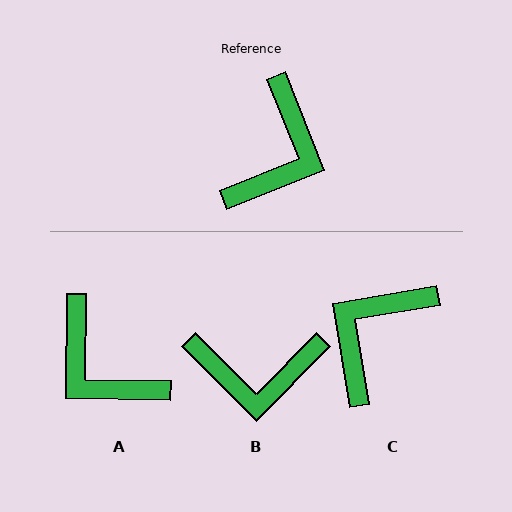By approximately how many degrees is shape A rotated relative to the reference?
Approximately 112 degrees clockwise.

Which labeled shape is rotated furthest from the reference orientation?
C, about 168 degrees away.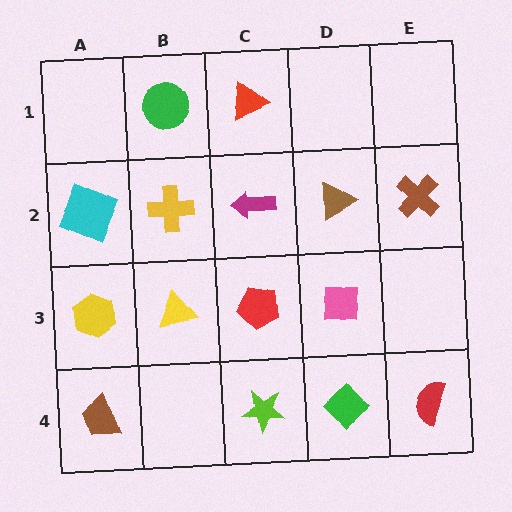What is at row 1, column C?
A red triangle.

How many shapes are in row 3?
4 shapes.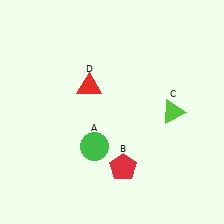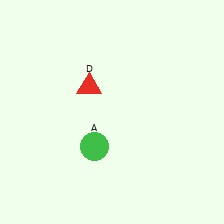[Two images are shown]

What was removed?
The lime triangle (C), the red pentagon (B) were removed in Image 2.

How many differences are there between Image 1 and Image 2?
There are 2 differences between the two images.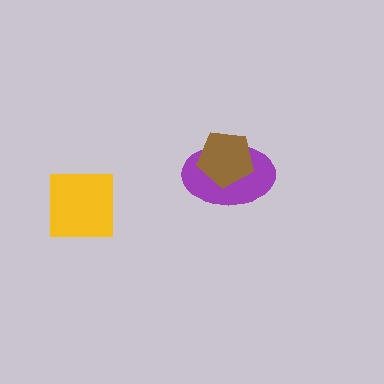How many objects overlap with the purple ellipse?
1 object overlaps with the purple ellipse.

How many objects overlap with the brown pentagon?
1 object overlaps with the brown pentagon.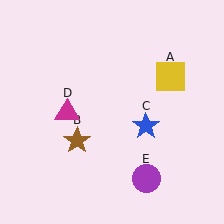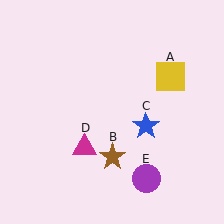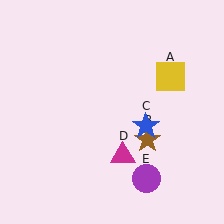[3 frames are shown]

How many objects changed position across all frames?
2 objects changed position: brown star (object B), magenta triangle (object D).